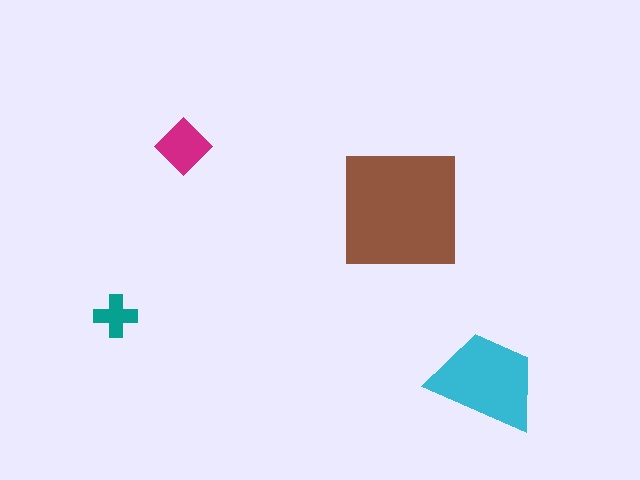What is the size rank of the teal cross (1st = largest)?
4th.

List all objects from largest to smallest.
The brown square, the cyan trapezoid, the magenta diamond, the teal cross.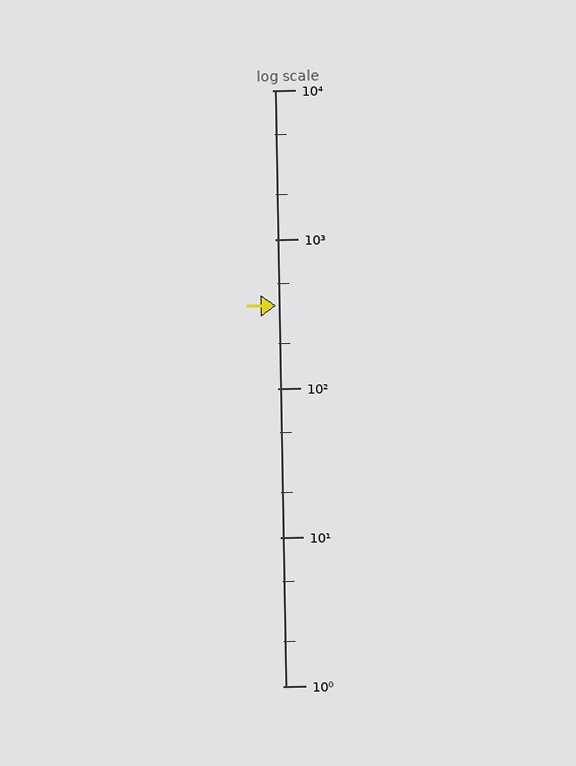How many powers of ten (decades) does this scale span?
The scale spans 4 decades, from 1 to 10000.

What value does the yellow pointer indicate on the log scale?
The pointer indicates approximately 360.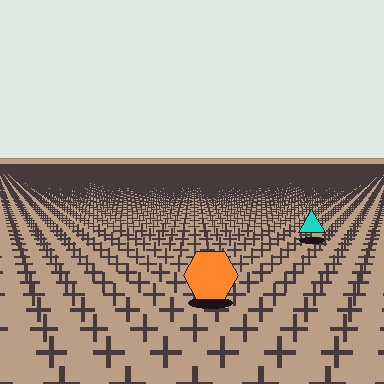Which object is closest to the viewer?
The orange hexagon is closest. The texture marks near it are larger and more spread out.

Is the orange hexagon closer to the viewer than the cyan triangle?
Yes. The orange hexagon is closer — you can tell from the texture gradient: the ground texture is coarser near it.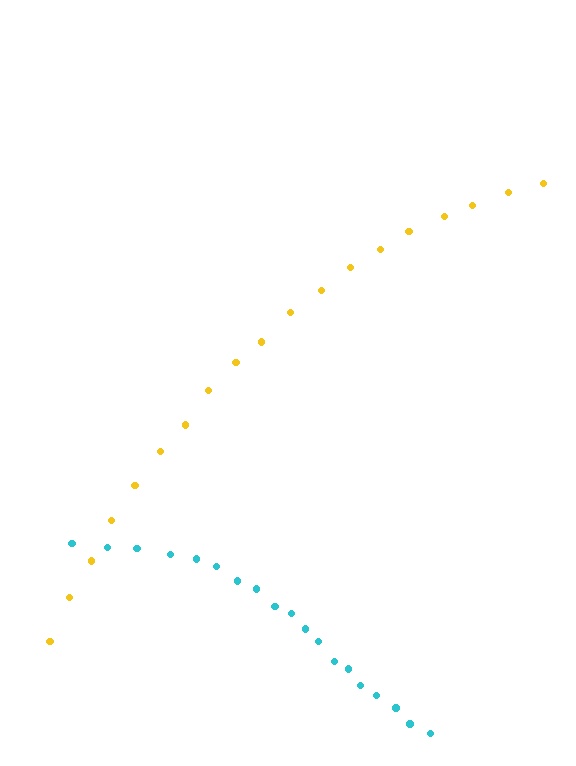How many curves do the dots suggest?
There are 2 distinct paths.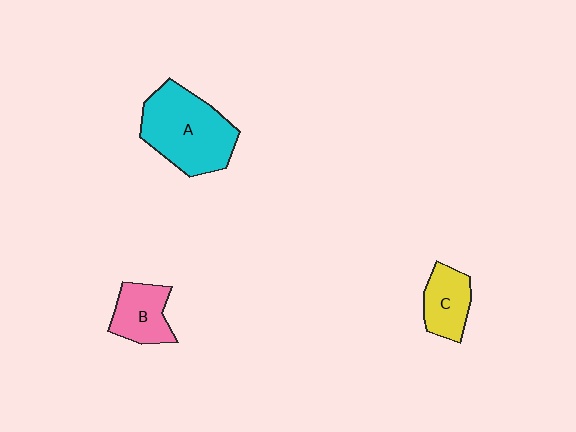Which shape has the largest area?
Shape A (cyan).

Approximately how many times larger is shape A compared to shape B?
Approximately 2.0 times.